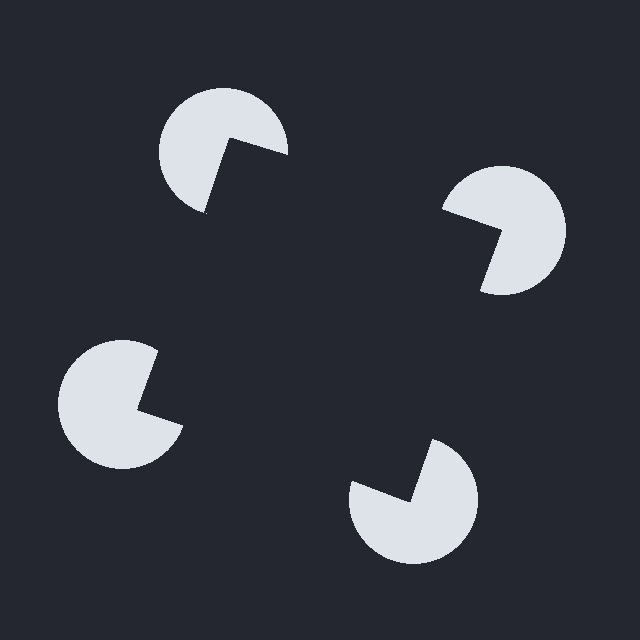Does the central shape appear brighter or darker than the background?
It typically appears slightly darker than the background, even though no actual brightness change is drawn.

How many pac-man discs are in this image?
There are 4 — one at each vertex of the illusory square.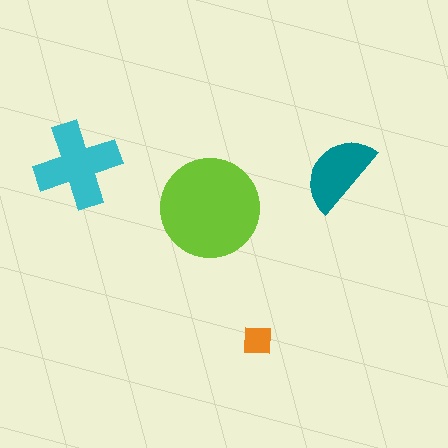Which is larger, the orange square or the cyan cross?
The cyan cross.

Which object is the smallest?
The orange square.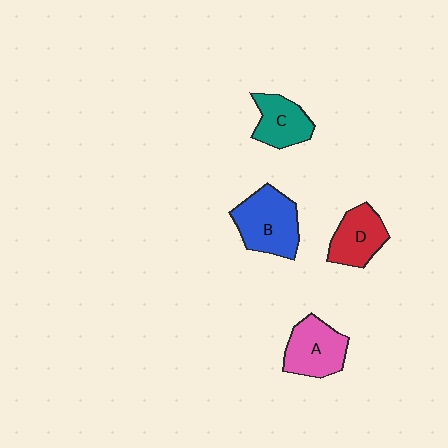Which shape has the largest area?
Shape B (blue).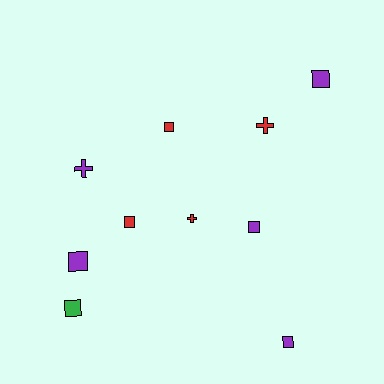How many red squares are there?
There are 2 red squares.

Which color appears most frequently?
Purple, with 5 objects.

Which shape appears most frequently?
Square, with 7 objects.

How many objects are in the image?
There are 10 objects.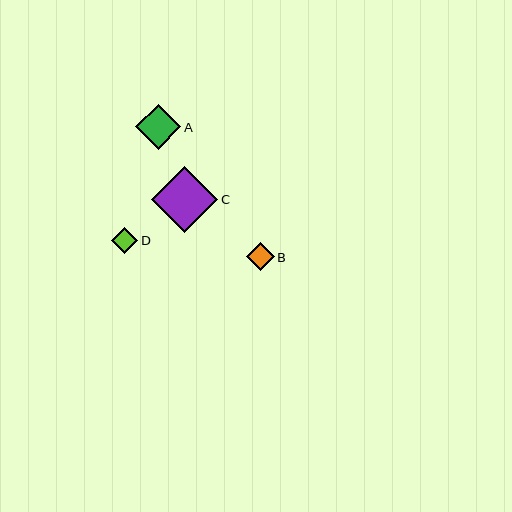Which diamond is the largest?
Diamond C is the largest with a size of approximately 67 pixels.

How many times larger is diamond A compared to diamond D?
Diamond A is approximately 1.7 times the size of diamond D.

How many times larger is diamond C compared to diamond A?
Diamond C is approximately 1.5 times the size of diamond A.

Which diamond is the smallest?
Diamond D is the smallest with a size of approximately 26 pixels.